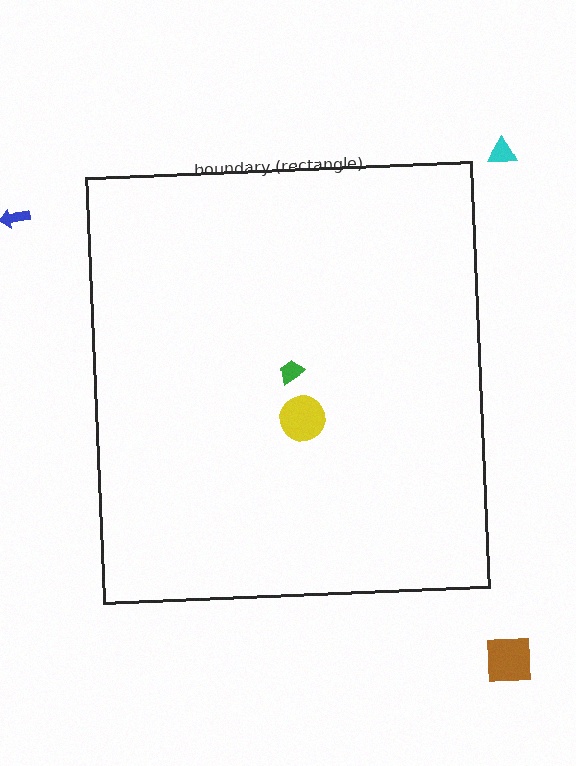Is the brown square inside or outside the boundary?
Outside.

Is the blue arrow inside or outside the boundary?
Outside.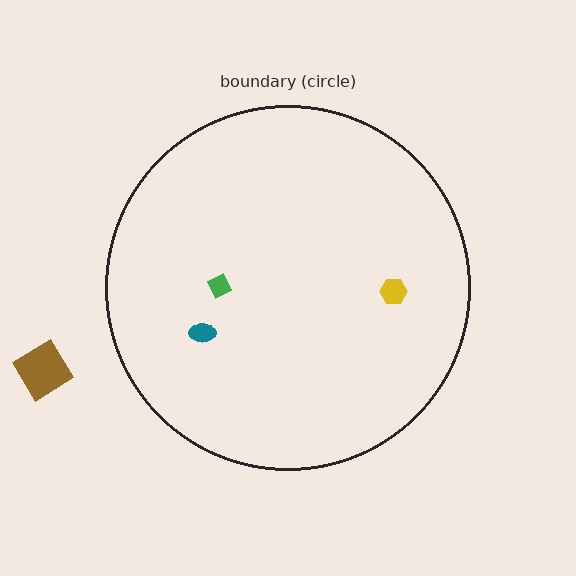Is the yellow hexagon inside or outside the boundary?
Inside.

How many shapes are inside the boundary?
3 inside, 1 outside.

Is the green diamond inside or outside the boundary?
Inside.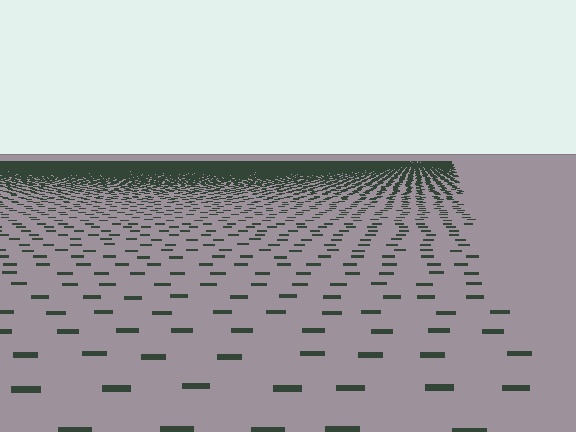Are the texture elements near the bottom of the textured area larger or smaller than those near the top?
Larger. Near the bottom, elements are closer to the viewer and appear at a bigger on-screen size.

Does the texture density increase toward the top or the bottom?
Density increases toward the top.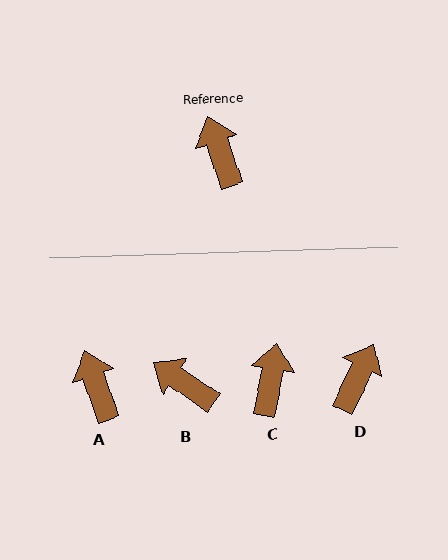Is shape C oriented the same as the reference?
No, it is off by about 29 degrees.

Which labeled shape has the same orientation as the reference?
A.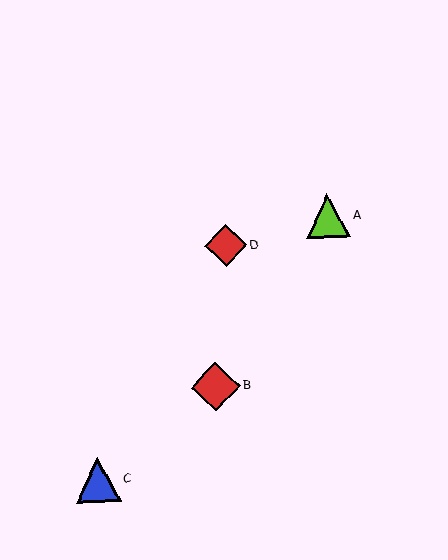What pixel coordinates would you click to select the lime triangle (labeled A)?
Click at (328, 216) to select the lime triangle A.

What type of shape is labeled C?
Shape C is a blue triangle.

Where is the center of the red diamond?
The center of the red diamond is at (215, 387).